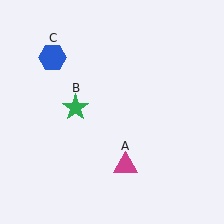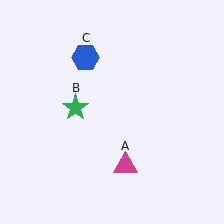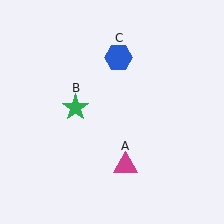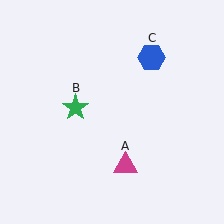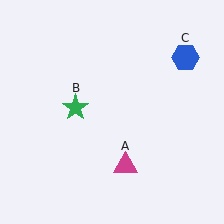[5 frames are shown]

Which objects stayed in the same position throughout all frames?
Magenta triangle (object A) and green star (object B) remained stationary.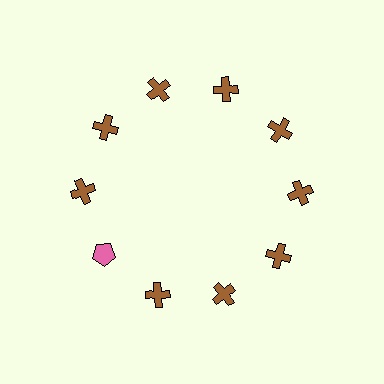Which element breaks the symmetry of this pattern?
The pink pentagon at roughly the 8 o'clock position breaks the symmetry. All other shapes are brown crosses.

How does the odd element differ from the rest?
It differs in both color (pink instead of brown) and shape (pentagon instead of cross).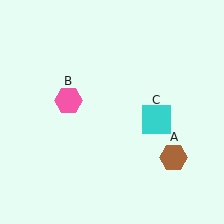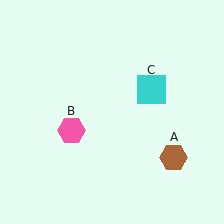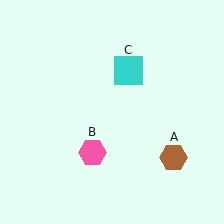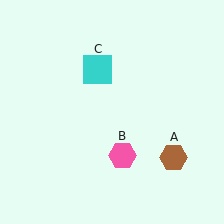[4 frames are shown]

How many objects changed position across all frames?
2 objects changed position: pink hexagon (object B), cyan square (object C).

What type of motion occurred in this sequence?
The pink hexagon (object B), cyan square (object C) rotated counterclockwise around the center of the scene.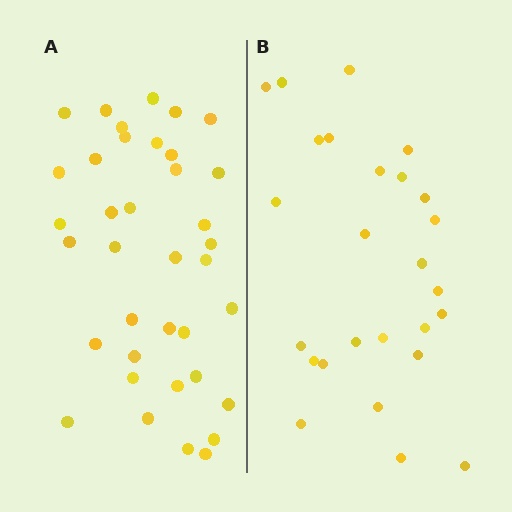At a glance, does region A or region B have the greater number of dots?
Region A (the left region) has more dots.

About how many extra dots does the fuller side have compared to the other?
Region A has roughly 12 or so more dots than region B.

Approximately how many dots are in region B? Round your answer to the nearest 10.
About 30 dots. (The exact count is 26, which rounds to 30.)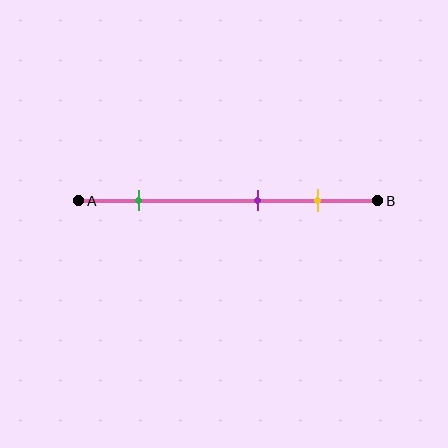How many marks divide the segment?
There are 3 marks dividing the segment.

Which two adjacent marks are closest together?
The purple and yellow marks are the closest adjacent pair.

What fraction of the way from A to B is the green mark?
The green mark is approximately 20% (0.2) of the way from A to B.